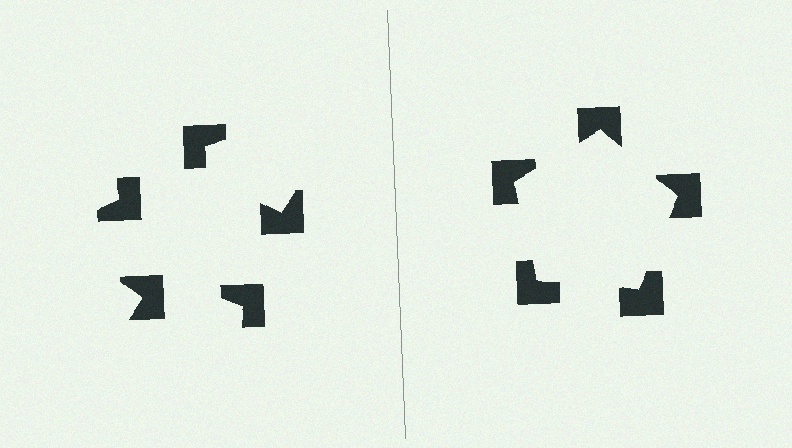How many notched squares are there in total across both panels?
10 — 5 on each side.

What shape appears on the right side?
An illusory pentagon.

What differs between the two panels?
The notched squares are positioned identically on both sides; only the wedge orientations differ. On the right they align to a pentagon; on the left they are misaligned.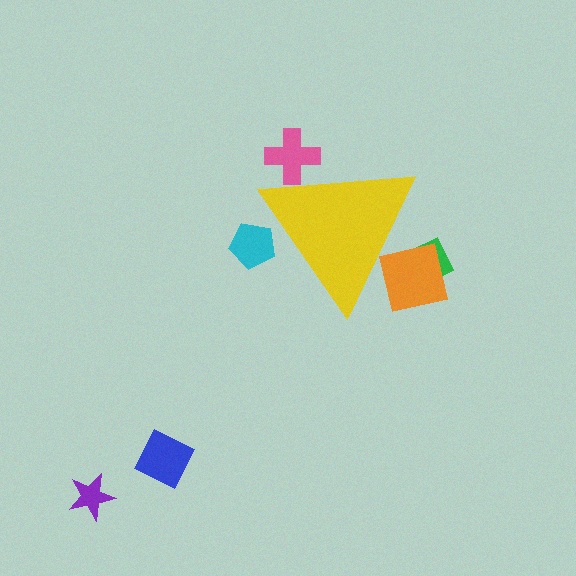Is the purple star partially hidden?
No, the purple star is fully visible.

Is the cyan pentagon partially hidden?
Yes, the cyan pentagon is partially hidden behind the yellow triangle.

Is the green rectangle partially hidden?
Yes, the green rectangle is partially hidden behind the yellow triangle.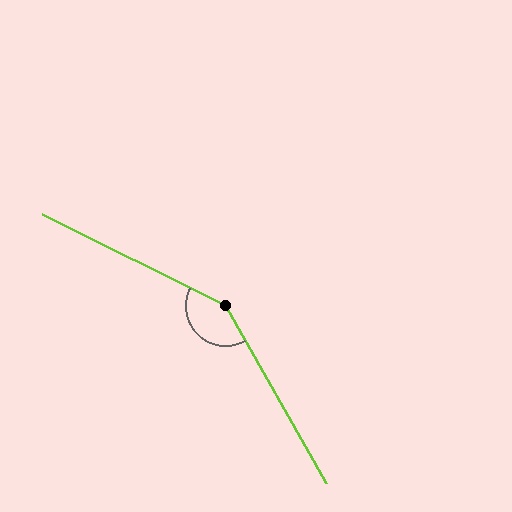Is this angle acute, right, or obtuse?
It is obtuse.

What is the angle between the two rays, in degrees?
Approximately 146 degrees.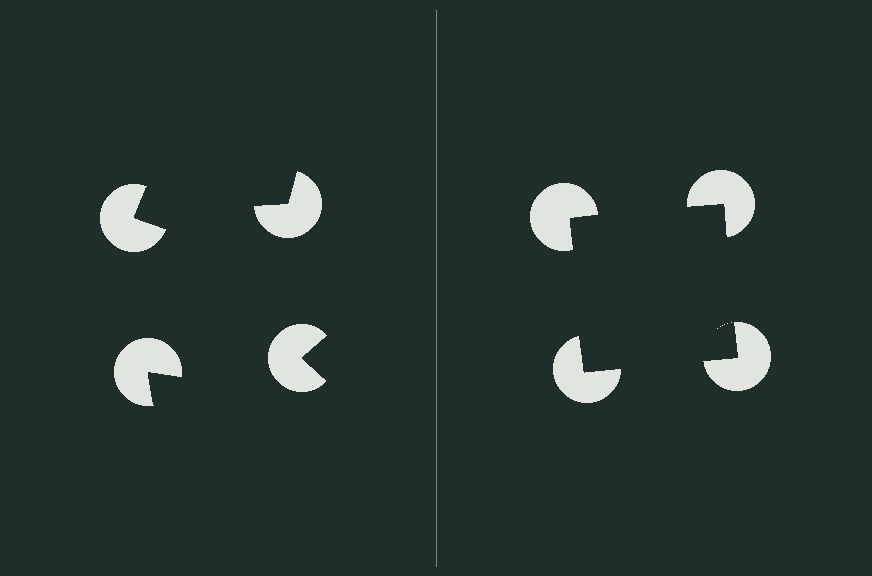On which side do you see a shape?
An illusory square appears on the right side. On the left side the wedge cuts are rotated, so no coherent shape forms.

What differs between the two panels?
The pac-man discs are positioned identically on both sides; only the wedge orientations differ. On the right they align to a square; on the left they are misaligned.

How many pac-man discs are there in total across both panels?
8 — 4 on each side.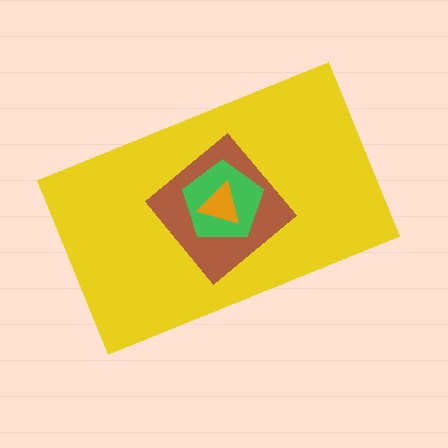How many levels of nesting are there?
4.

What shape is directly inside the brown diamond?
The green pentagon.